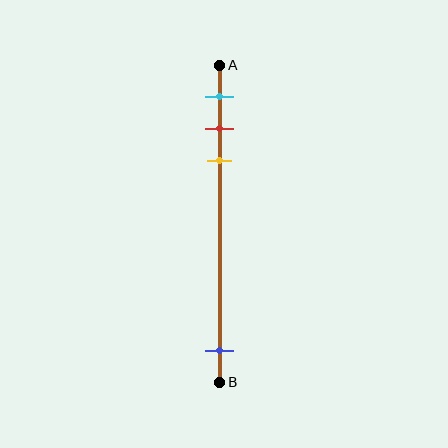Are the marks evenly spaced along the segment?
No, the marks are not evenly spaced.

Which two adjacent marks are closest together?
The red and yellow marks are the closest adjacent pair.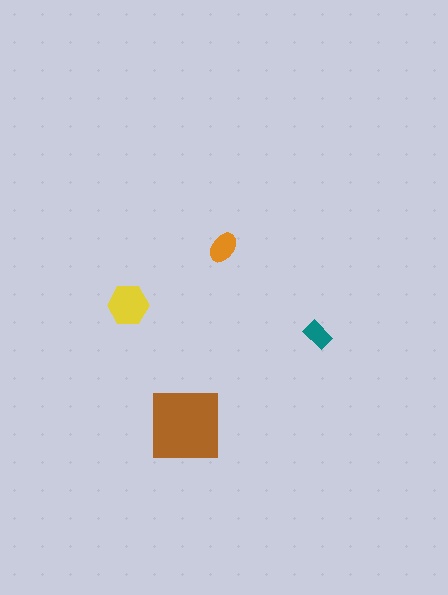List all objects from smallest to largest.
The teal rectangle, the orange ellipse, the yellow hexagon, the brown square.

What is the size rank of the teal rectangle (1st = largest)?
4th.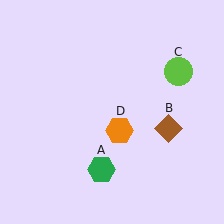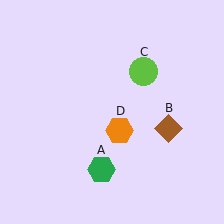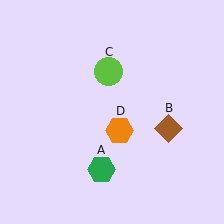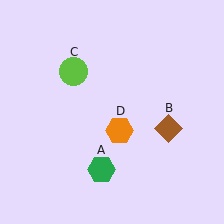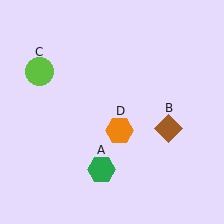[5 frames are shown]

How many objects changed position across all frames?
1 object changed position: lime circle (object C).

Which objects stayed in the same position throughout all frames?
Green hexagon (object A) and brown diamond (object B) and orange hexagon (object D) remained stationary.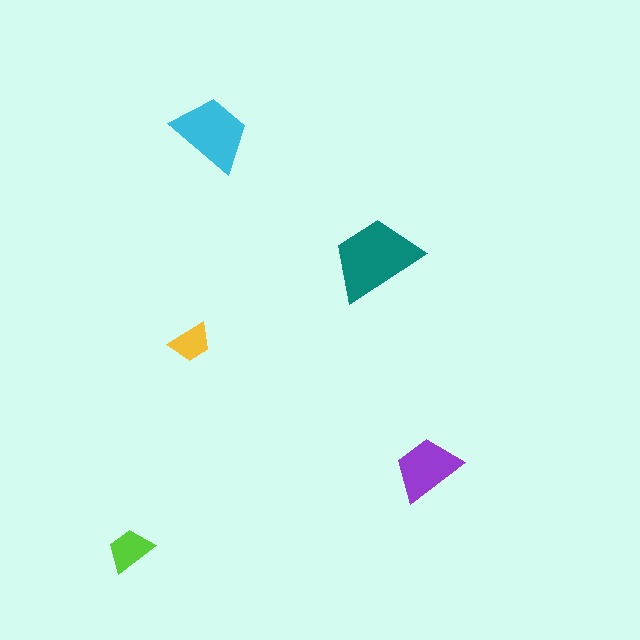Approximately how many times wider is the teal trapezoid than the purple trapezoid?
About 1.5 times wider.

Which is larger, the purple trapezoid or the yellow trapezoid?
The purple one.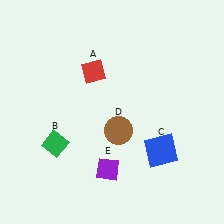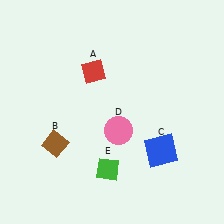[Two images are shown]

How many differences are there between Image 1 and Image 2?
There are 3 differences between the two images.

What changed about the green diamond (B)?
In Image 1, B is green. In Image 2, it changed to brown.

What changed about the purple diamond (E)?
In Image 1, E is purple. In Image 2, it changed to green.